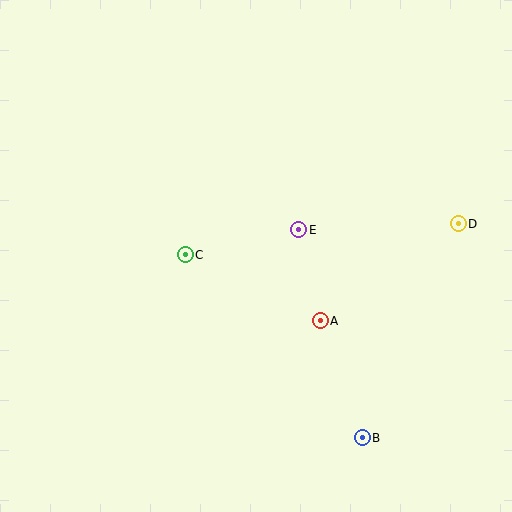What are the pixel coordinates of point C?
Point C is at (185, 255).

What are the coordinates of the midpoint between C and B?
The midpoint between C and B is at (274, 346).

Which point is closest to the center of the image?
Point E at (299, 230) is closest to the center.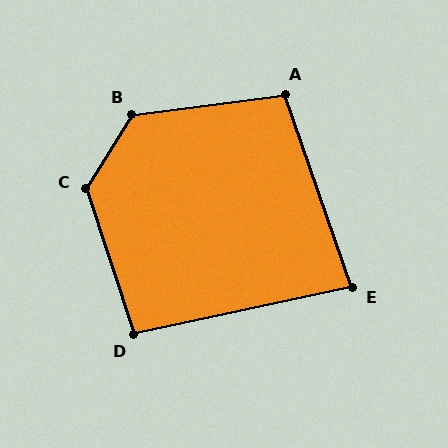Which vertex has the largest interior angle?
C, at approximately 130 degrees.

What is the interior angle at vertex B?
Approximately 129 degrees (obtuse).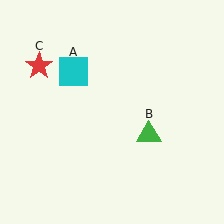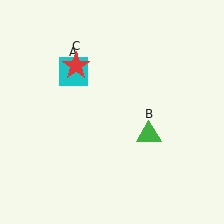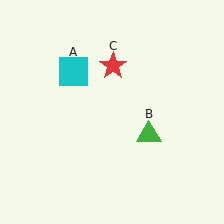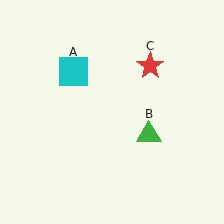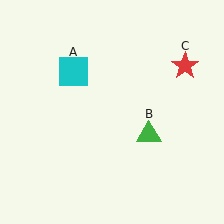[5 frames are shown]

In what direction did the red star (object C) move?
The red star (object C) moved right.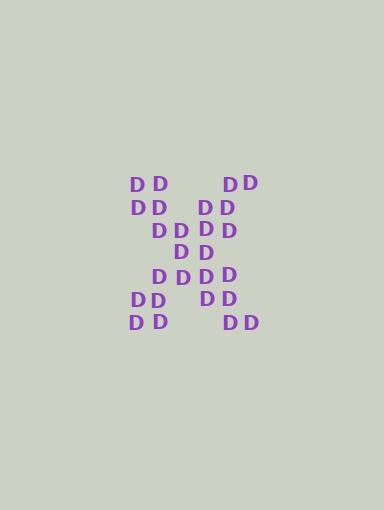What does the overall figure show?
The overall figure shows the letter X.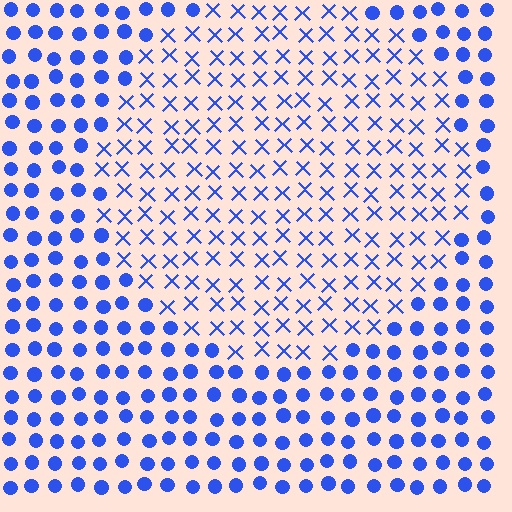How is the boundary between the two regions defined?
The boundary is defined by a change in element shape: X marks inside vs. circles outside. All elements share the same color and spacing.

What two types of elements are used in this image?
The image uses X marks inside the circle region and circles outside it.